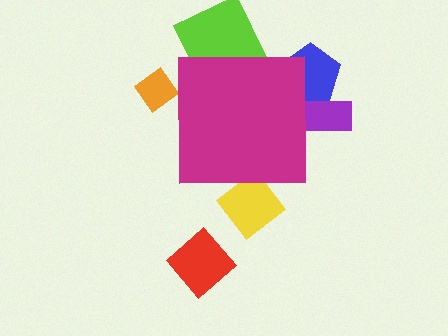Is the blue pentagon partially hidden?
Yes, the blue pentagon is partially hidden behind the magenta square.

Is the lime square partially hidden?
Yes, the lime square is partially hidden behind the magenta square.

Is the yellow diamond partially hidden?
Yes, the yellow diamond is partially hidden behind the magenta square.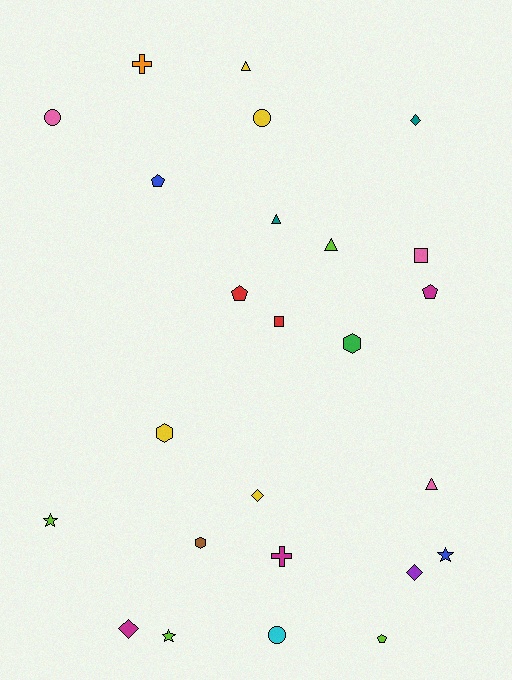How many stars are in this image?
There are 3 stars.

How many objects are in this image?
There are 25 objects.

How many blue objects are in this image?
There are 2 blue objects.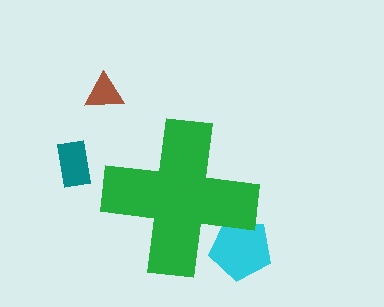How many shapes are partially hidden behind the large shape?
1 shape is partially hidden.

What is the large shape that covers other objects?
A green cross.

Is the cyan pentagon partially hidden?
Yes, the cyan pentagon is partially hidden behind the green cross.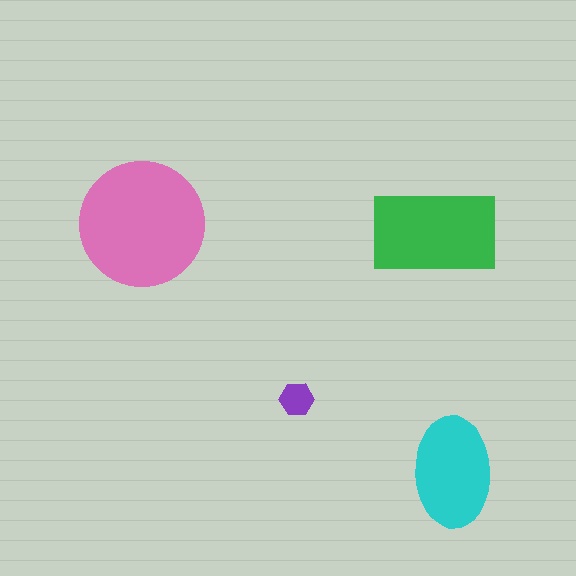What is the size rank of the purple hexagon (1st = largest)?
4th.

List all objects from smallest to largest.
The purple hexagon, the cyan ellipse, the green rectangle, the pink circle.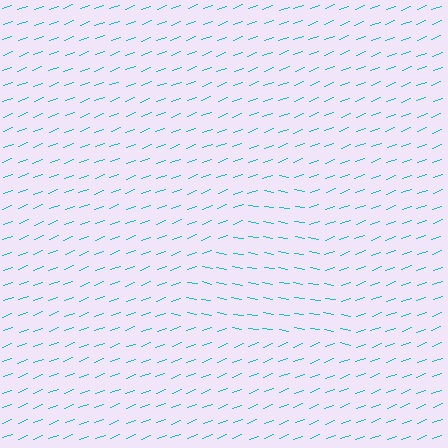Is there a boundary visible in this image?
Yes, there is a texture boundary formed by a change in line orientation.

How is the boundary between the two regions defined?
The boundary is defined purely by a change in line orientation (approximately 30 degrees difference). All lines are the same color and thickness.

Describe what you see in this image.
The image is filled with small cyan line segments. A triangle region in the image has lines oriented differently from the surrounding lines, creating a visible texture boundary.